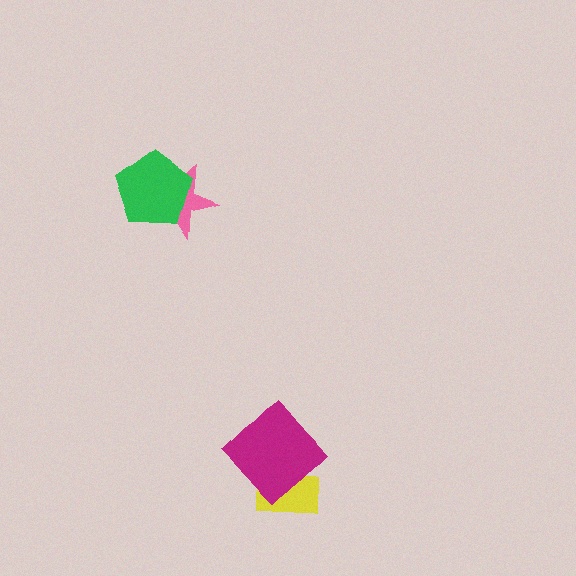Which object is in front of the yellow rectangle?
The magenta diamond is in front of the yellow rectangle.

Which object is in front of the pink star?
The green pentagon is in front of the pink star.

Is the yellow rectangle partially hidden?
Yes, it is partially covered by another shape.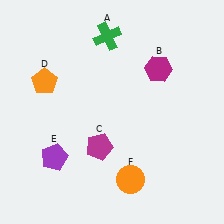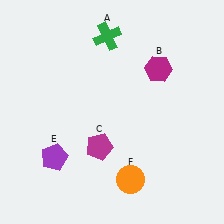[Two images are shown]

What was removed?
The orange pentagon (D) was removed in Image 2.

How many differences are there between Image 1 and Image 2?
There is 1 difference between the two images.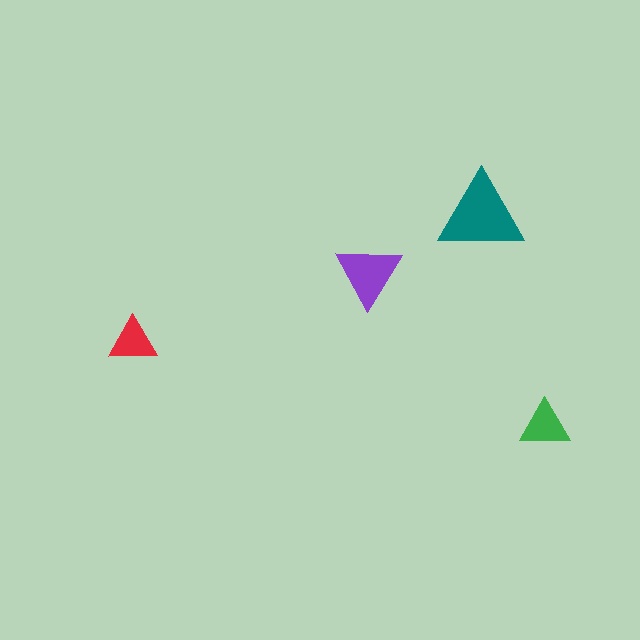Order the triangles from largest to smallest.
the teal one, the purple one, the green one, the red one.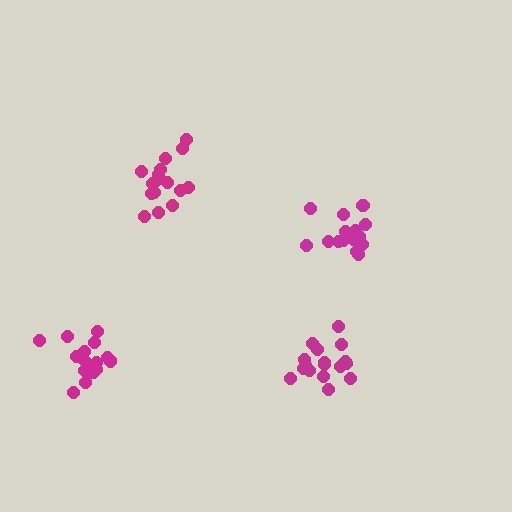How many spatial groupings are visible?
There are 4 spatial groupings.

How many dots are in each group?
Group 1: 16 dots, Group 2: 16 dots, Group 3: 17 dots, Group 4: 17 dots (66 total).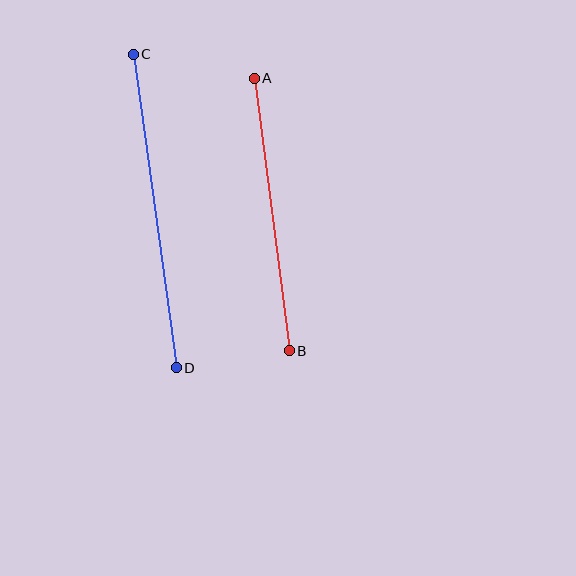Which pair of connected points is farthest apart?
Points C and D are farthest apart.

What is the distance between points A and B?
The distance is approximately 274 pixels.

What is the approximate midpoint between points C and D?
The midpoint is at approximately (155, 211) pixels.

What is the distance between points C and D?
The distance is approximately 316 pixels.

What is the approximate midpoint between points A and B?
The midpoint is at approximately (272, 214) pixels.